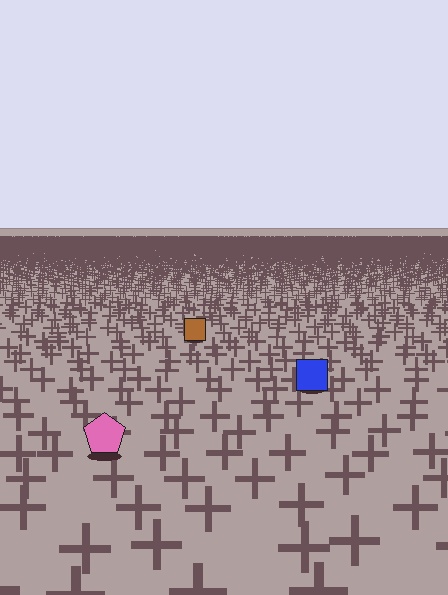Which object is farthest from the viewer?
The brown square is farthest from the viewer. It appears smaller and the ground texture around it is denser.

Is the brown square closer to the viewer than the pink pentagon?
No. The pink pentagon is closer — you can tell from the texture gradient: the ground texture is coarser near it.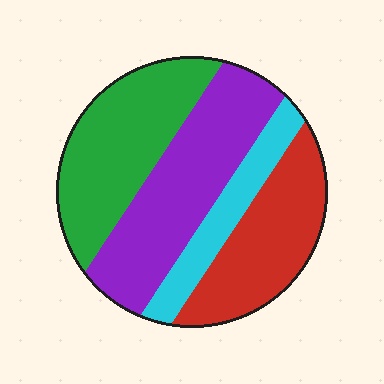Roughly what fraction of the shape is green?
Green covers about 30% of the shape.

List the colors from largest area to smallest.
From largest to smallest: purple, green, red, cyan.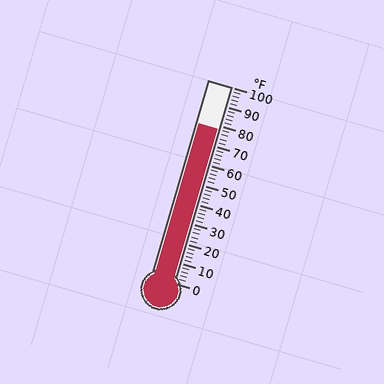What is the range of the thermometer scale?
The thermometer scale ranges from 0°F to 100°F.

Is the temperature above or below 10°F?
The temperature is above 10°F.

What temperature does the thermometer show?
The thermometer shows approximately 78°F.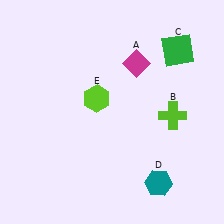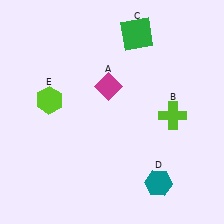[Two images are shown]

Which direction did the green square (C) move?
The green square (C) moved left.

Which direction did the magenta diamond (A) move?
The magenta diamond (A) moved left.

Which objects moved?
The objects that moved are: the magenta diamond (A), the green square (C), the lime hexagon (E).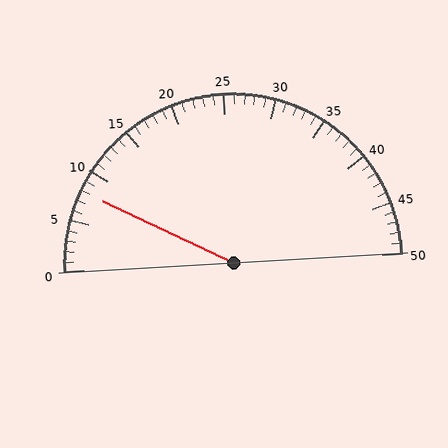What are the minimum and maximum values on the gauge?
The gauge ranges from 0 to 50.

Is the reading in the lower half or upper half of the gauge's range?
The reading is in the lower half of the range (0 to 50).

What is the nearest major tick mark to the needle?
The nearest major tick mark is 10.